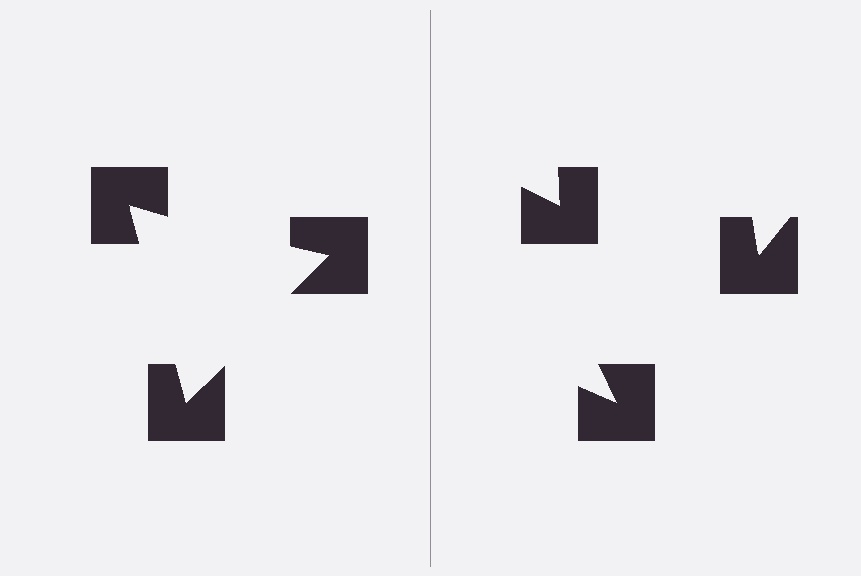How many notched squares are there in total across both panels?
6 — 3 on each side.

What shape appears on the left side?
An illusory triangle.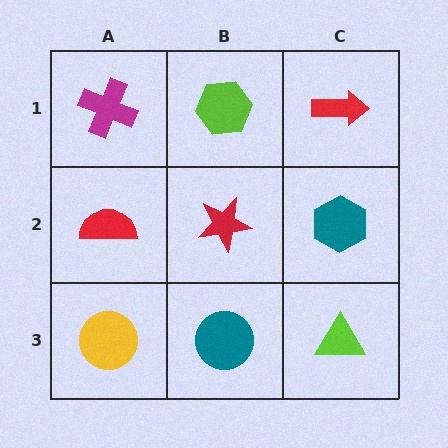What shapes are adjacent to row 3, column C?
A teal hexagon (row 2, column C), a teal circle (row 3, column B).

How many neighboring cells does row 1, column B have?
3.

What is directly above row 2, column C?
A red arrow.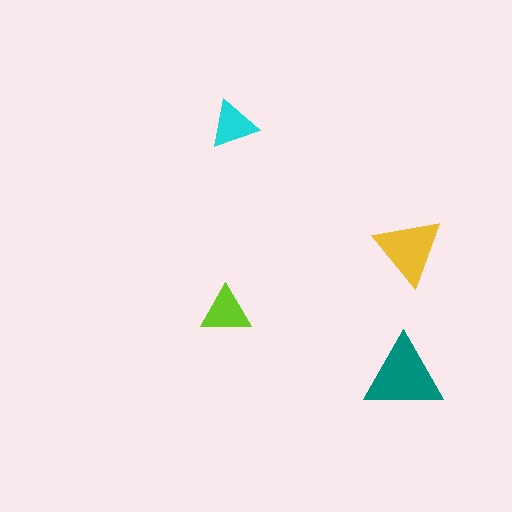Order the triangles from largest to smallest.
the teal one, the yellow one, the lime one, the cyan one.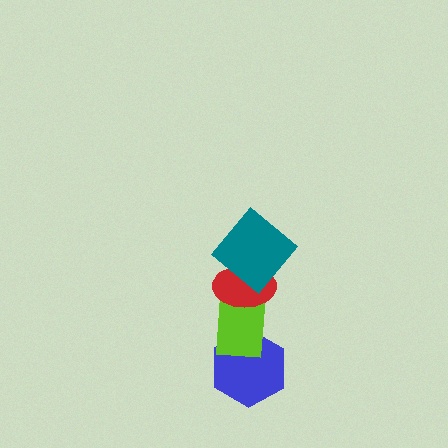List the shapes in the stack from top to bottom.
From top to bottom: the teal diamond, the red ellipse, the lime rectangle, the blue hexagon.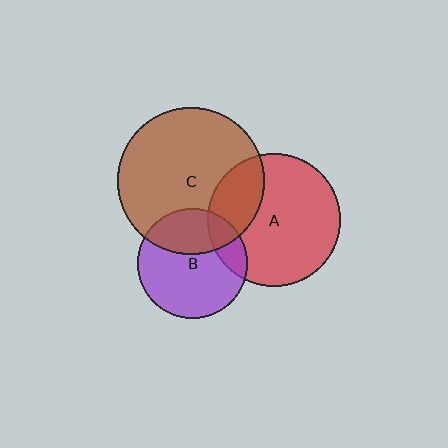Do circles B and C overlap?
Yes.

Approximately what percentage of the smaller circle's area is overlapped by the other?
Approximately 30%.